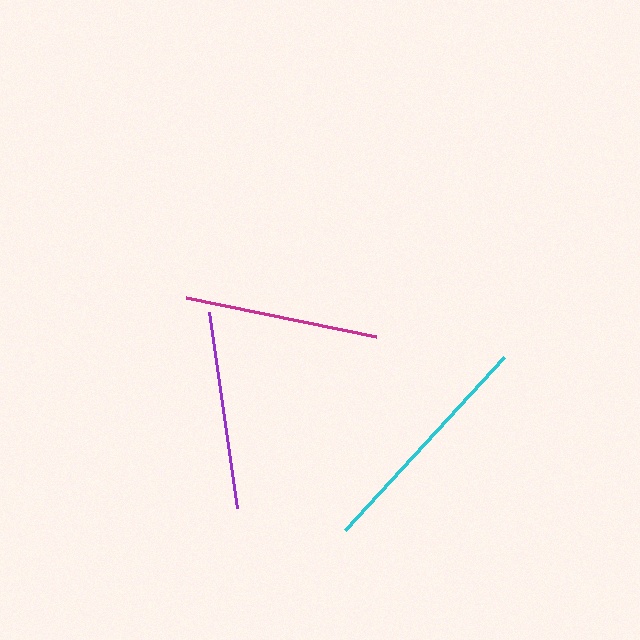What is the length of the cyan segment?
The cyan segment is approximately 235 pixels long.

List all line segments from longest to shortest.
From longest to shortest: cyan, purple, magenta.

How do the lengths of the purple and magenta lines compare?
The purple and magenta lines are approximately the same length.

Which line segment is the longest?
The cyan line is the longest at approximately 235 pixels.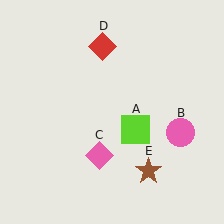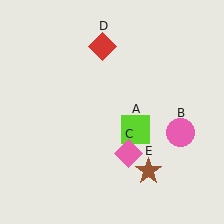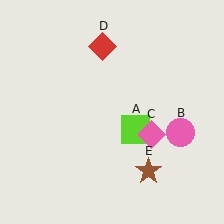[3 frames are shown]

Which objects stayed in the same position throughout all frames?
Lime square (object A) and pink circle (object B) and red diamond (object D) and brown star (object E) remained stationary.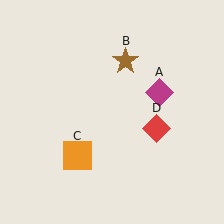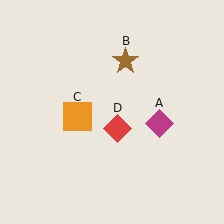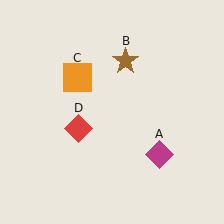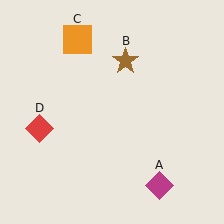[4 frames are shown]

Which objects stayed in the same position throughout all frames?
Brown star (object B) remained stationary.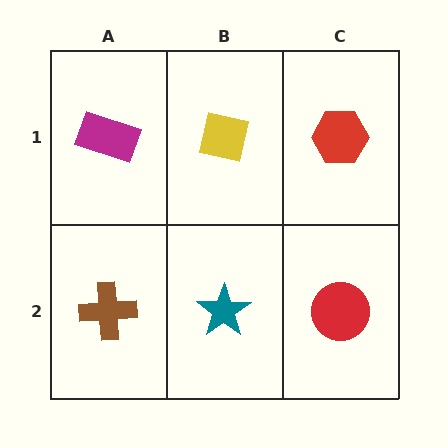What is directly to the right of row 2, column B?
A red circle.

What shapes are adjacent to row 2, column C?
A red hexagon (row 1, column C), a teal star (row 2, column B).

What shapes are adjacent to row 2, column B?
A yellow square (row 1, column B), a brown cross (row 2, column A), a red circle (row 2, column C).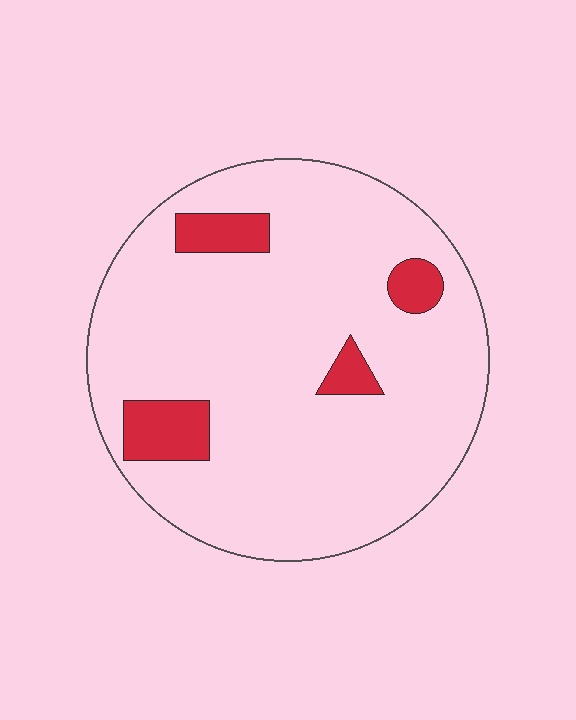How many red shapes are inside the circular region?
4.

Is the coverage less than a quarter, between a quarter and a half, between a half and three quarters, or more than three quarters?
Less than a quarter.